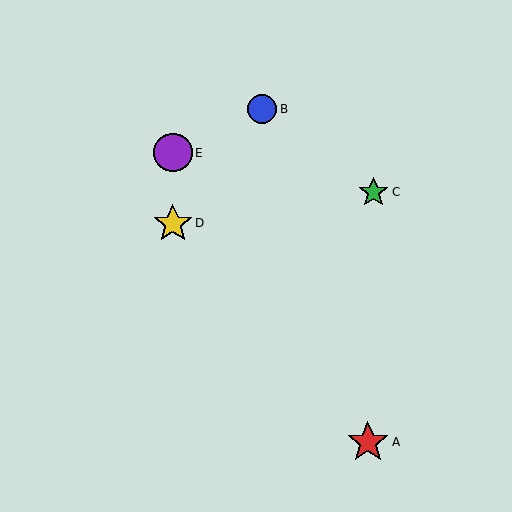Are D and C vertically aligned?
No, D is at x≈173 and C is at x≈374.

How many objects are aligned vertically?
2 objects (D, E) are aligned vertically.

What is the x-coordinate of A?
Object A is at x≈368.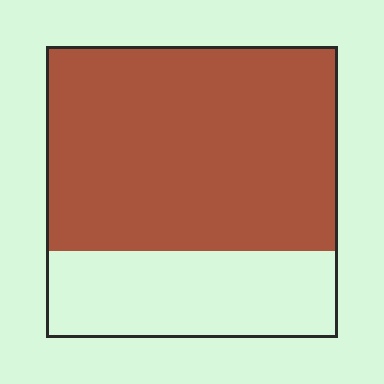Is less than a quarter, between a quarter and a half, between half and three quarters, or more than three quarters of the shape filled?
Between half and three quarters.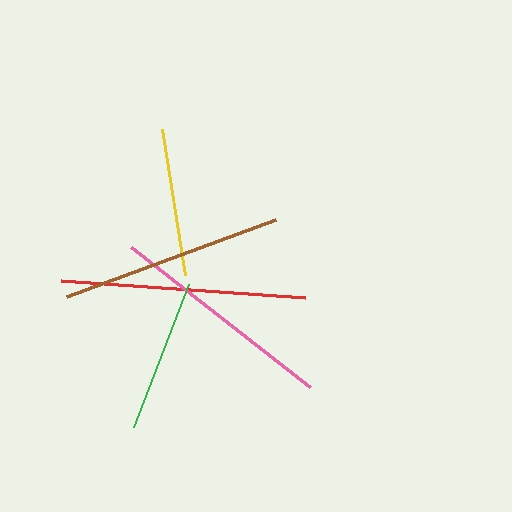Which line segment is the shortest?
The yellow line is the shortest at approximately 148 pixels.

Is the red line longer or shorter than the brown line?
The red line is longer than the brown line.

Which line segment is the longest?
The red line is the longest at approximately 244 pixels.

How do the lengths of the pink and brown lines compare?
The pink and brown lines are approximately the same length.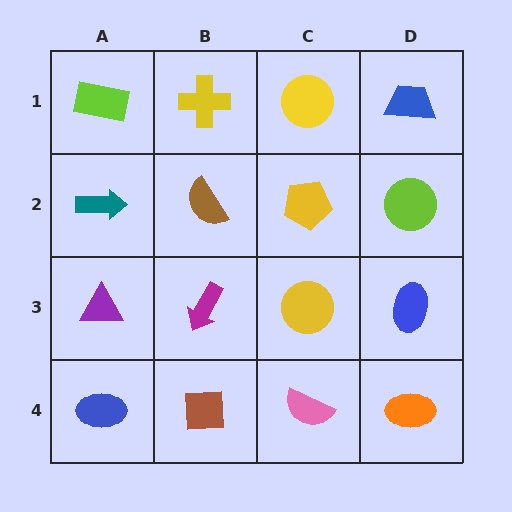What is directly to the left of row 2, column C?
A brown semicircle.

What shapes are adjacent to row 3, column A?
A teal arrow (row 2, column A), a blue ellipse (row 4, column A), a magenta arrow (row 3, column B).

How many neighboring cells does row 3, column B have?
4.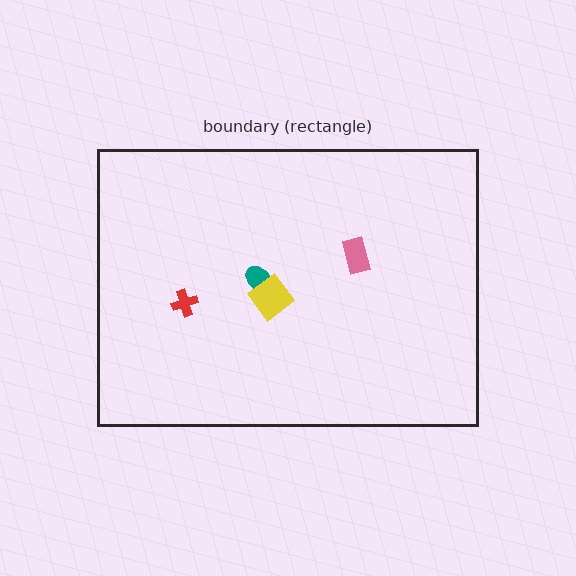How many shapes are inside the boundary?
4 inside, 0 outside.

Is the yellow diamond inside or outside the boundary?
Inside.